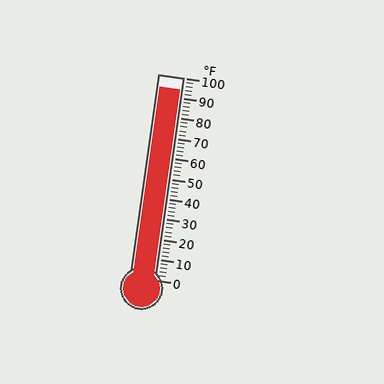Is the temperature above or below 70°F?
The temperature is above 70°F.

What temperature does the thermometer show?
The thermometer shows approximately 94°F.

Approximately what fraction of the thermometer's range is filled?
The thermometer is filled to approximately 95% of its range.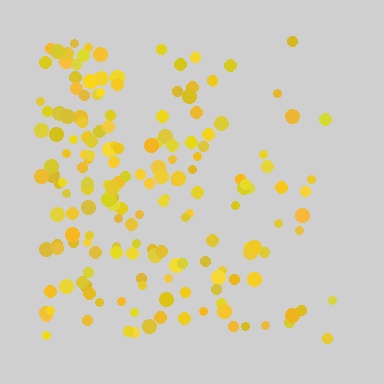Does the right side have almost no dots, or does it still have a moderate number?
Still a moderate number, just noticeably fewer than the left.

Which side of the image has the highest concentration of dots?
The left.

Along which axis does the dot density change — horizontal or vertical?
Horizontal.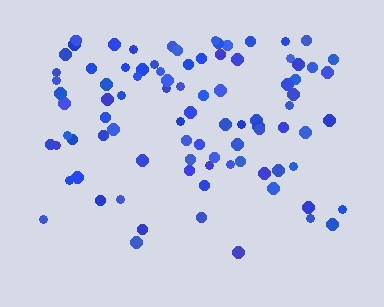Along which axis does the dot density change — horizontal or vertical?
Vertical.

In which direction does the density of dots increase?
From bottom to top, with the top side densest.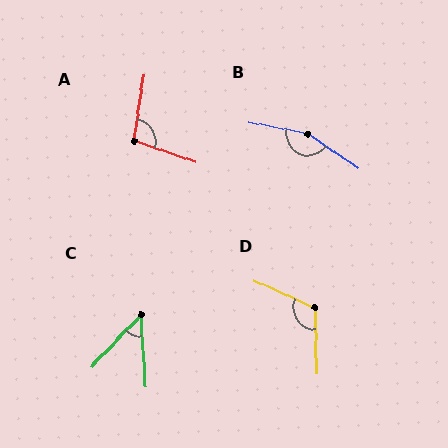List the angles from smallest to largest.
C (47°), A (100°), D (116°), B (158°).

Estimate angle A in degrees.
Approximately 100 degrees.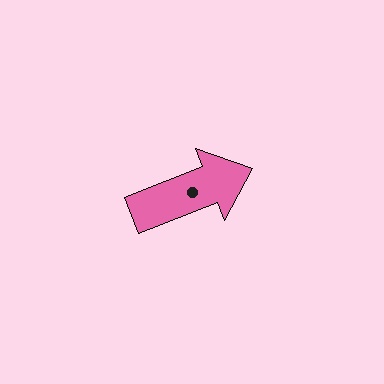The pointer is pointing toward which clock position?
Roughly 2 o'clock.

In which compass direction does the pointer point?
East.